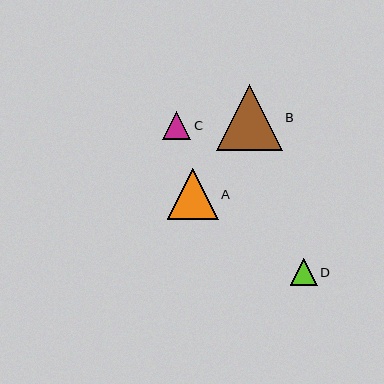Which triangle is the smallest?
Triangle D is the smallest with a size of approximately 27 pixels.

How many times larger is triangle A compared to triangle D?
Triangle A is approximately 1.9 times the size of triangle D.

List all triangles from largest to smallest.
From largest to smallest: B, A, C, D.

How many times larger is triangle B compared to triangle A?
Triangle B is approximately 1.3 times the size of triangle A.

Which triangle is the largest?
Triangle B is the largest with a size of approximately 66 pixels.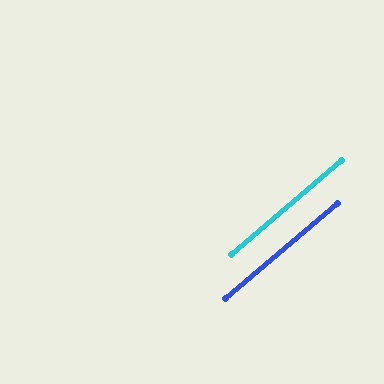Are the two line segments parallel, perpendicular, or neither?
Parallel — their directions differ by only 0.1°.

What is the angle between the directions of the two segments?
Approximately 0 degrees.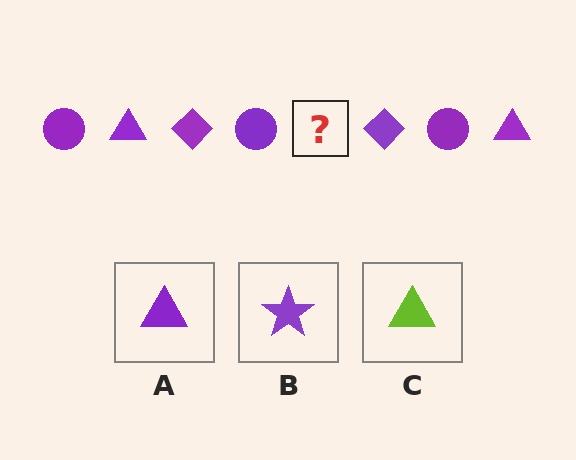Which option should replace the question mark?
Option A.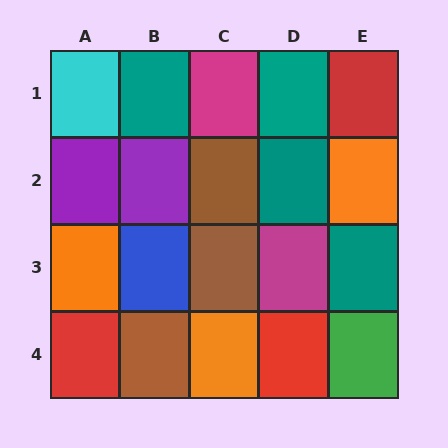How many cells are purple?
2 cells are purple.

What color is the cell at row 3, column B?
Blue.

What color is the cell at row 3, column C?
Brown.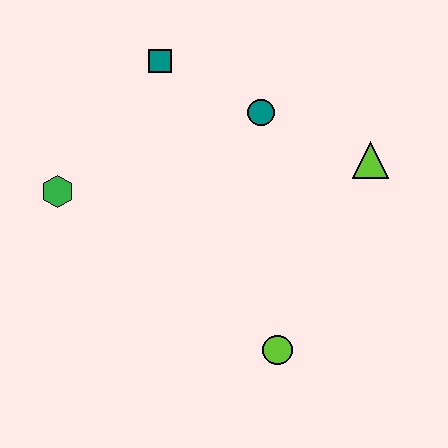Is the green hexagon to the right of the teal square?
No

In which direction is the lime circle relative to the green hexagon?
The lime circle is to the right of the green hexagon.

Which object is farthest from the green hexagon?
The lime triangle is farthest from the green hexagon.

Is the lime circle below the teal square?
Yes